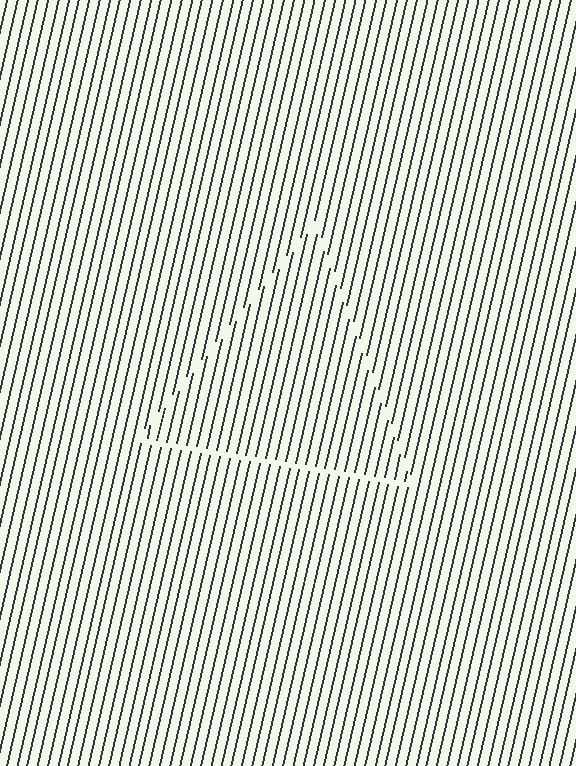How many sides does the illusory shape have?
3 sides — the line-ends trace a triangle.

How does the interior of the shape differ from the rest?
The interior of the shape contains the same grating, shifted by half a period — the contour is defined by the phase discontinuity where line-ends from the inner and outer gratings abut.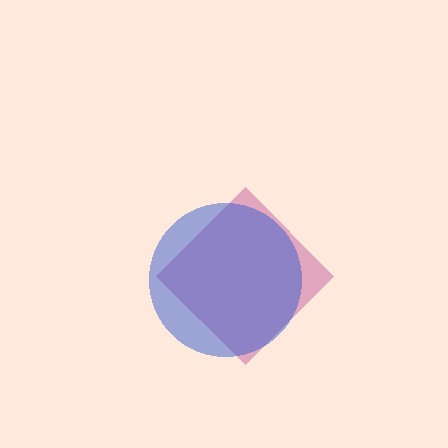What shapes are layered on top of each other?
The layered shapes are: a magenta diamond, a blue circle.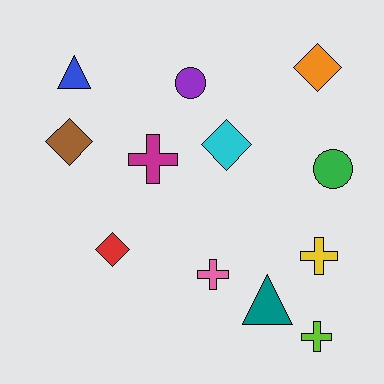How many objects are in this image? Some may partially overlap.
There are 12 objects.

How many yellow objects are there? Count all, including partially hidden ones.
There is 1 yellow object.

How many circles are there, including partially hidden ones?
There are 2 circles.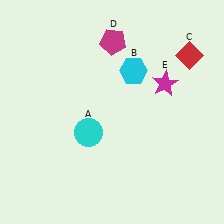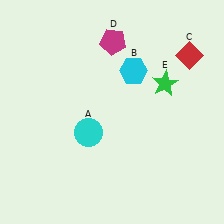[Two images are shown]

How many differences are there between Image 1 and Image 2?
There is 1 difference between the two images.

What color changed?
The star (E) changed from magenta in Image 1 to green in Image 2.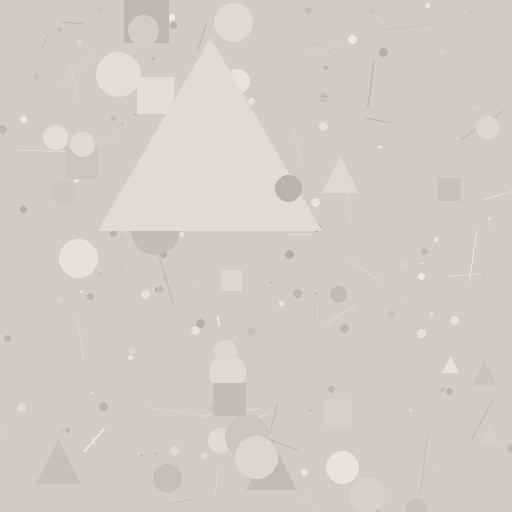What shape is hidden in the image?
A triangle is hidden in the image.